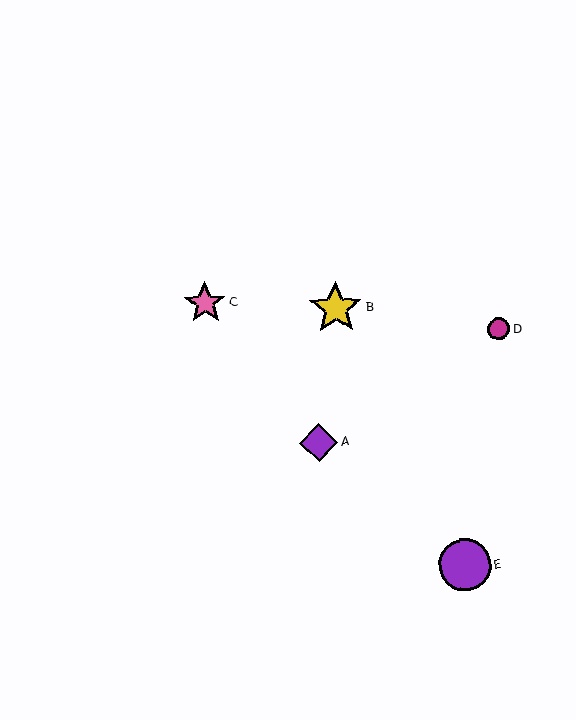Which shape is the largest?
The yellow star (labeled B) is the largest.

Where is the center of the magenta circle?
The center of the magenta circle is at (499, 329).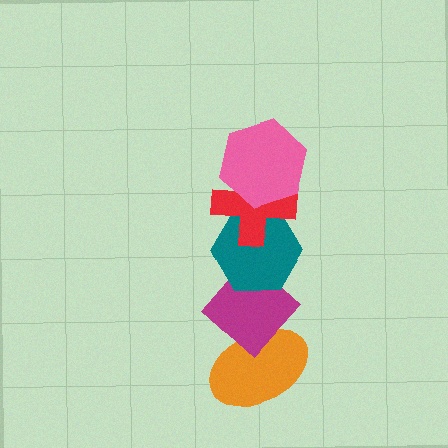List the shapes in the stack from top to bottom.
From top to bottom: the pink hexagon, the red cross, the teal hexagon, the magenta diamond, the orange ellipse.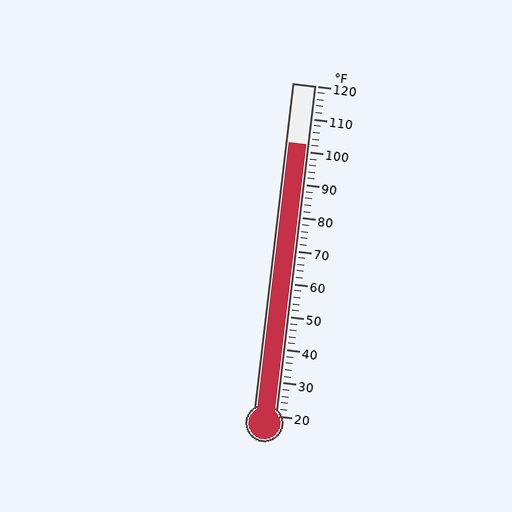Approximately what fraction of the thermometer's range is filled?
The thermometer is filled to approximately 80% of its range.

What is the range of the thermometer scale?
The thermometer scale ranges from 20°F to 120°F.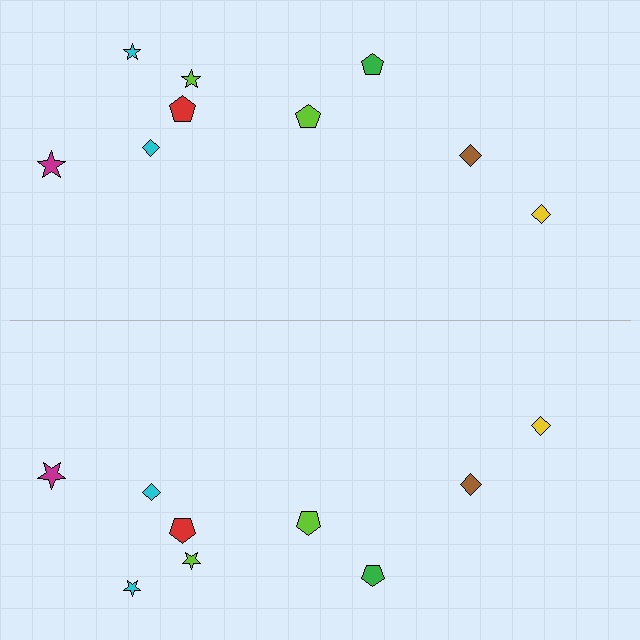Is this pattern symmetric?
Yes, this pattern has bilateral (reflection) symmetry.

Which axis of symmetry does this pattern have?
The pattern has a horizontal axis of symmetry running through the center of the image.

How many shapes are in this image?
There are 18 shapes in this image.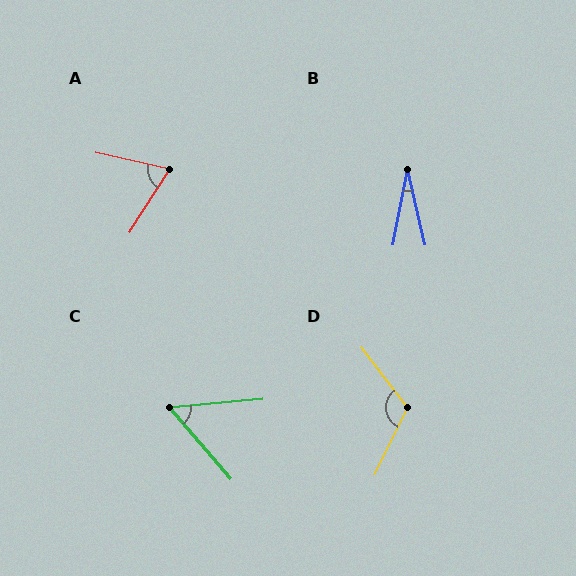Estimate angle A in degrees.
Approximately 70 degrees.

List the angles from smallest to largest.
B (24°), C (55°), A (70°), D (116°).